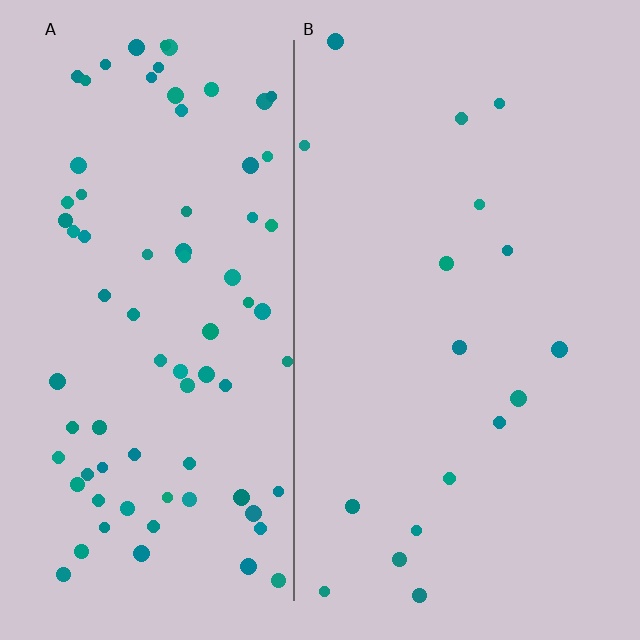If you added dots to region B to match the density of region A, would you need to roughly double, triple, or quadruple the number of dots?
Approximately quadruple.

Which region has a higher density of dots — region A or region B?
A (the left).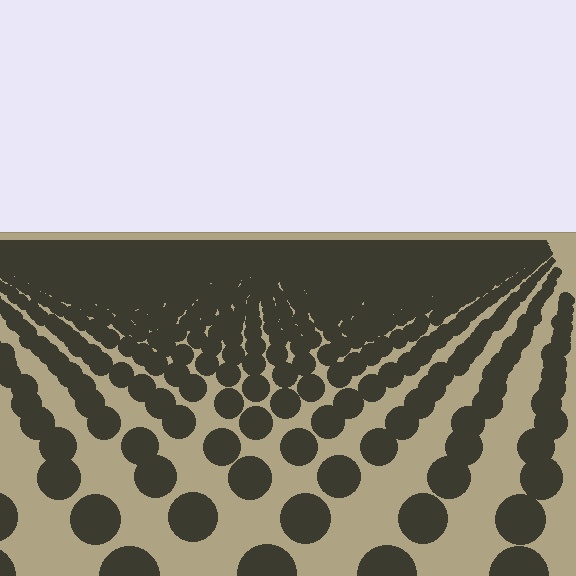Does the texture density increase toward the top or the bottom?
Density increases toward the top.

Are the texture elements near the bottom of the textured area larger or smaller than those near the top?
Larger. Near the bottom, elements are closer to the viewer and appear at a bigger on-screen size.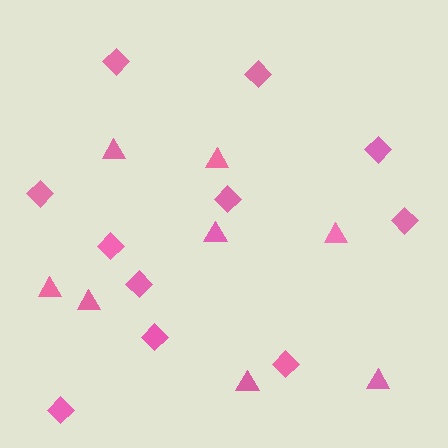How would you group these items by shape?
There are 2 groups: one group of diamonds (11) and one group of triangles (8).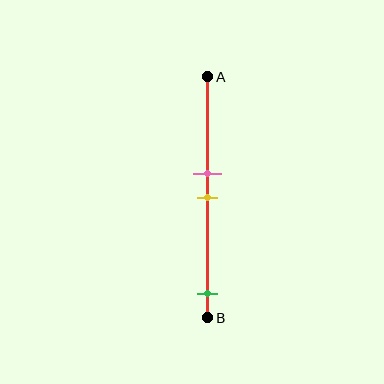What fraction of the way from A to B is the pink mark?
The pink mark is approximately 40% (0.4) of the way from A to B.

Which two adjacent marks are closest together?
The pink and yellow marks are the closest adjacent pair.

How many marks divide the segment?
There are 3 marks dividing the segment.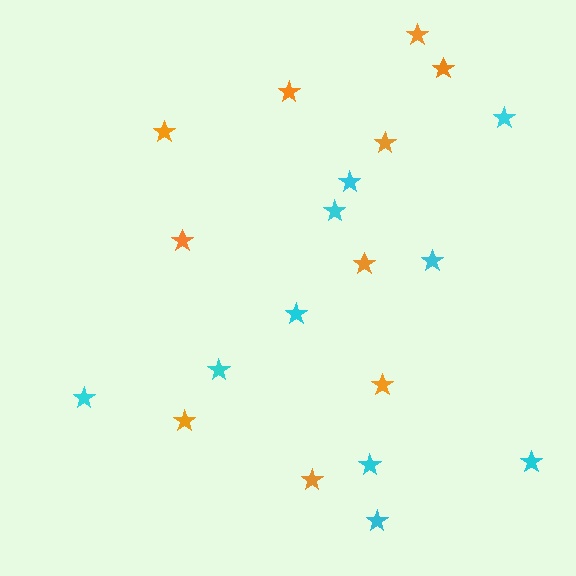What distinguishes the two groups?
There are 2 groups: one group of cyan stars (10) and one group of orange stars (10).